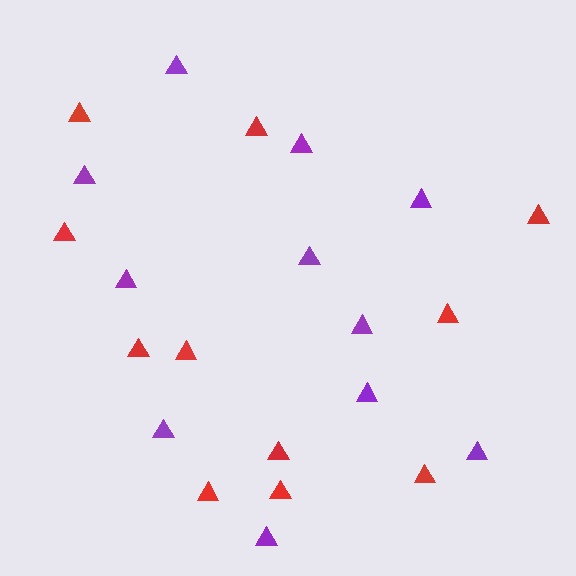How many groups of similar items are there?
There are 2 groups: one group of purple triangles (11) and one group of red triangles (11).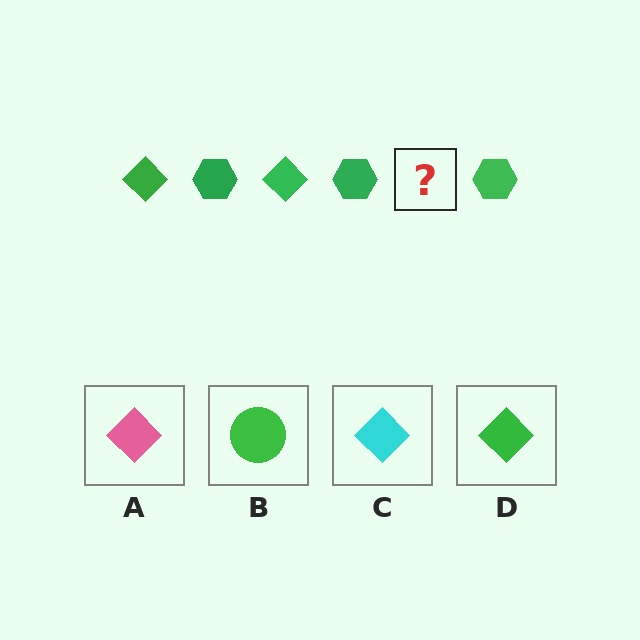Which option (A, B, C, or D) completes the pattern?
D.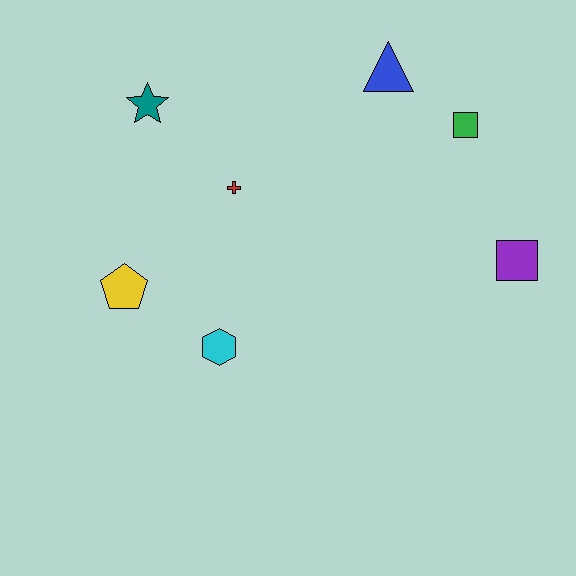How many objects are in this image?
There are 7 objects.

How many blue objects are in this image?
There is 1 blue object.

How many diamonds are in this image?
There are no diamonds.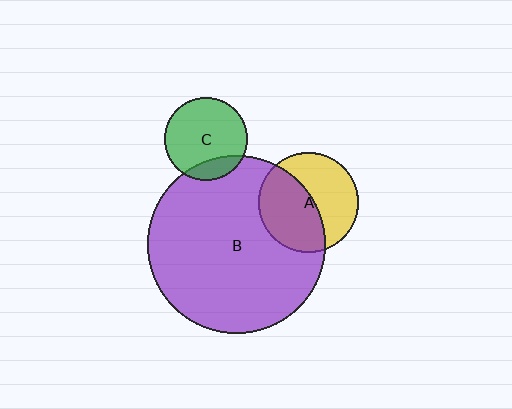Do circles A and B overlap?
Yes.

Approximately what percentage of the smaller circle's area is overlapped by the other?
Approximately 50%.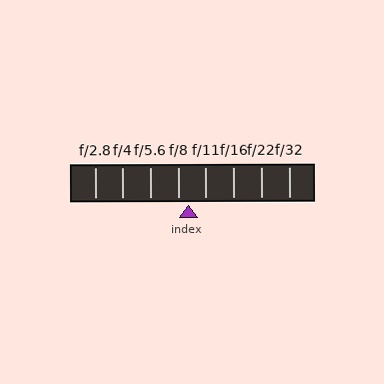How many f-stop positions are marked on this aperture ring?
There are 8 f-stop positions marked.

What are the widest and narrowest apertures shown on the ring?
The widest aperture shown is f/2.8 and the narrowest is f/32.